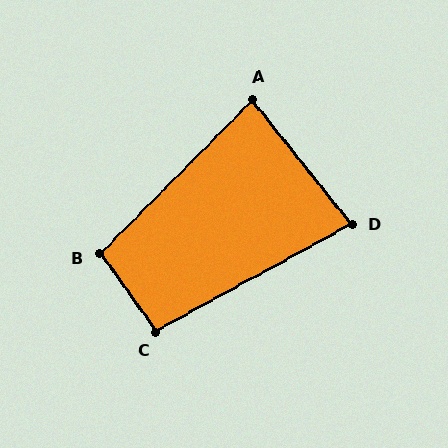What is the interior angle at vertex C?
Approximately 97 degrees (obtuse).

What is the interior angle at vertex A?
Approximately 83 degrees (acute).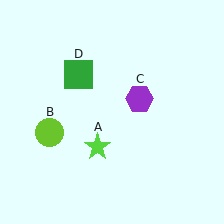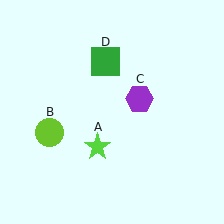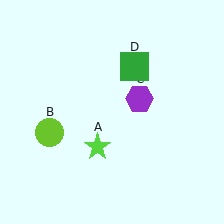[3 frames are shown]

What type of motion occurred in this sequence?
The green square (object D) rotated clockwise around the center of the scene.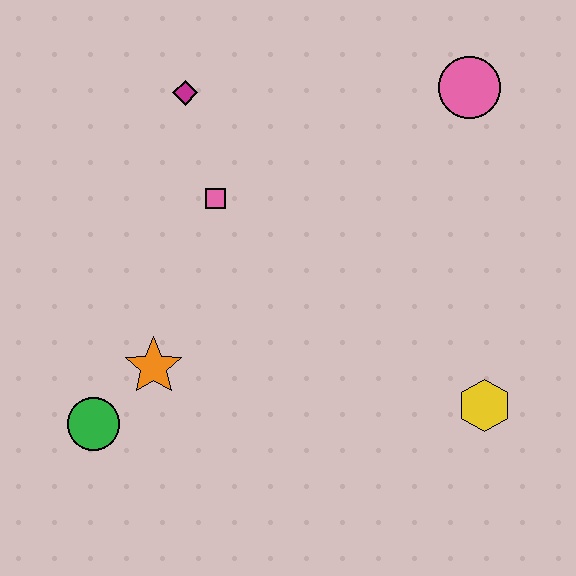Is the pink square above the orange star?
Yes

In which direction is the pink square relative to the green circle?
The pink square is above the green circle.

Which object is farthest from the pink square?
The yellow hexagon is farthest from the pink square.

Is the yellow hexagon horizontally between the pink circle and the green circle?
No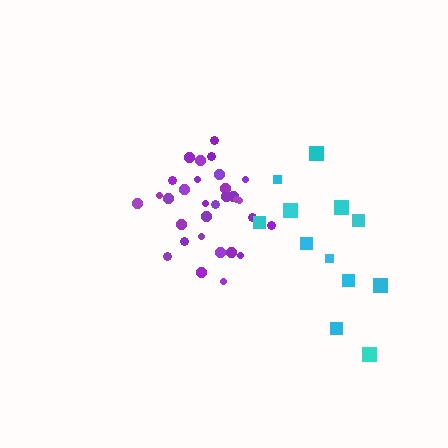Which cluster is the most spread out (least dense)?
Cyan.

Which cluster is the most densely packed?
Purple.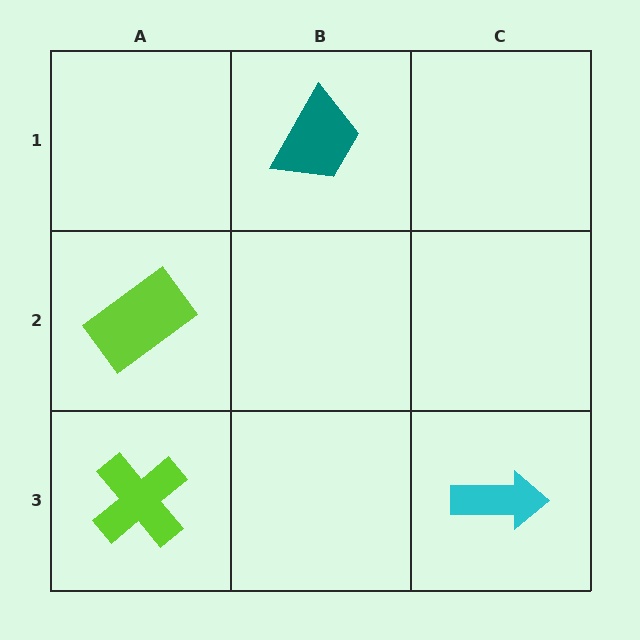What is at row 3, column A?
A lime cross.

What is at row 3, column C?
A cyan arrow.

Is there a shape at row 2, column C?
No, that cell is empty.